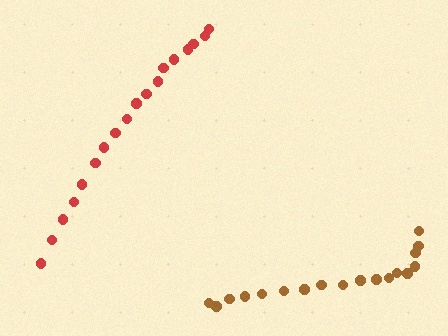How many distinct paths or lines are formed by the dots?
There are 2 distinct paths.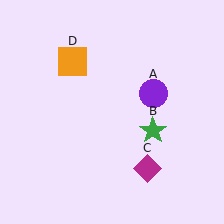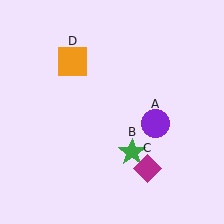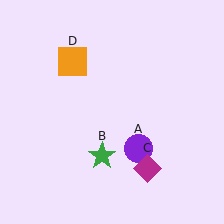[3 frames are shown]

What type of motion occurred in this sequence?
The purple circle (object A), green star (object B) rotated clockwise around the center of the scene.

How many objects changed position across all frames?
2 objects changed position: purple circle (object A), green star (object B).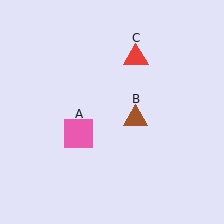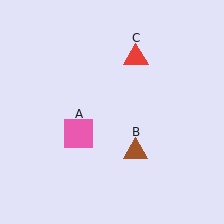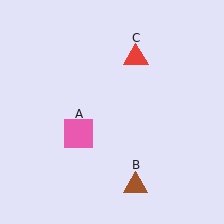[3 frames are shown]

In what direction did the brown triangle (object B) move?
The brown triangle (object B) moved down.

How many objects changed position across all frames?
1 object changed position: brown triangle (object B).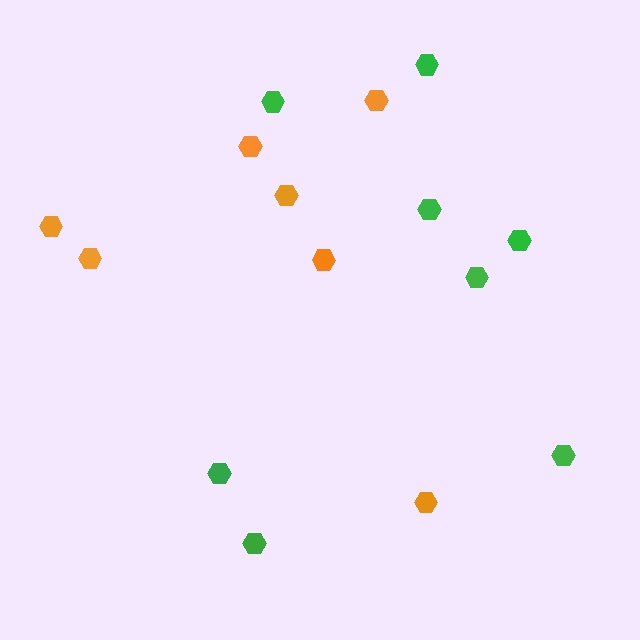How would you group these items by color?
There are 2 groups: one group of green hexagons (8) and one group of orange hexagons (7).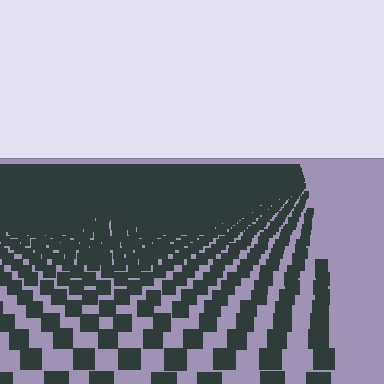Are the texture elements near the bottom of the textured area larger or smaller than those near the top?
Larger. Near the bottom, elements are closer to the viewer and appear at a bigger on-screen size.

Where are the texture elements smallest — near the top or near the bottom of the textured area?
Near the top.